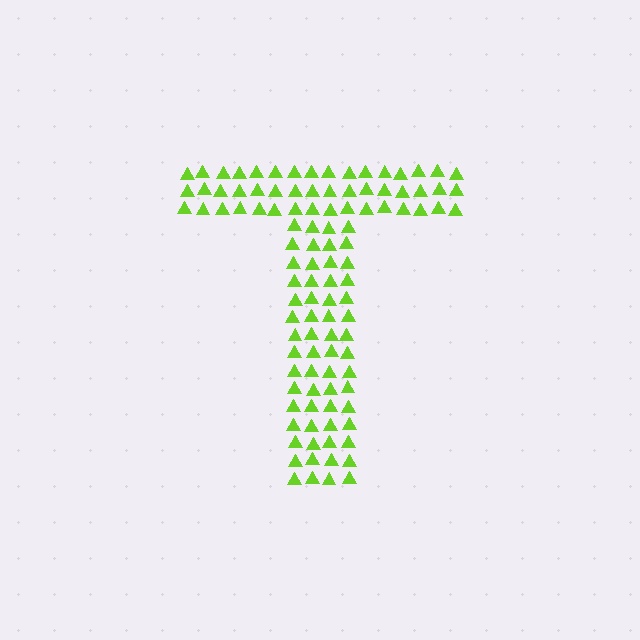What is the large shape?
The large shape is the letter T.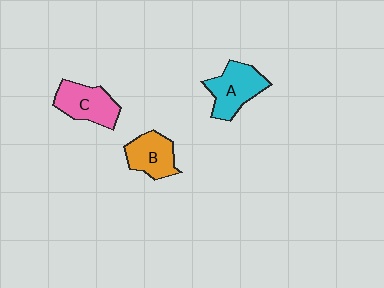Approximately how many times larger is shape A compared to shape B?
Approximately 1.2 times.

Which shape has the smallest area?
Shape B (orange).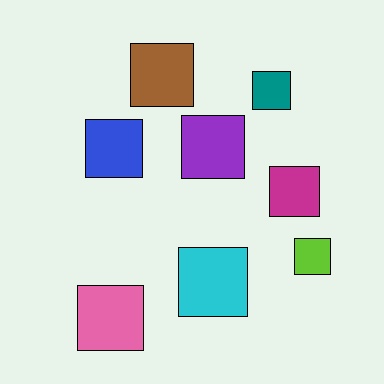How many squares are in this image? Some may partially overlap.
There are 8 squares.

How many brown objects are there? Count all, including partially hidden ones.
There is 1 brown object.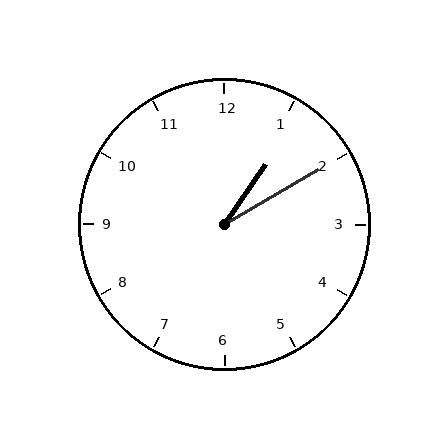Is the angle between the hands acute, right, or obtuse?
It is acute.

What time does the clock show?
1:10.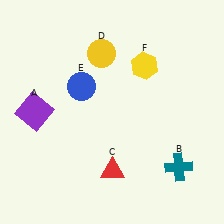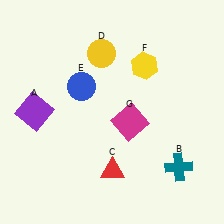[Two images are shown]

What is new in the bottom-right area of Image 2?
A magenta square (G) was added in the bottom-right area of Image 2.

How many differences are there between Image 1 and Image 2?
There is 1 difference between the two images.